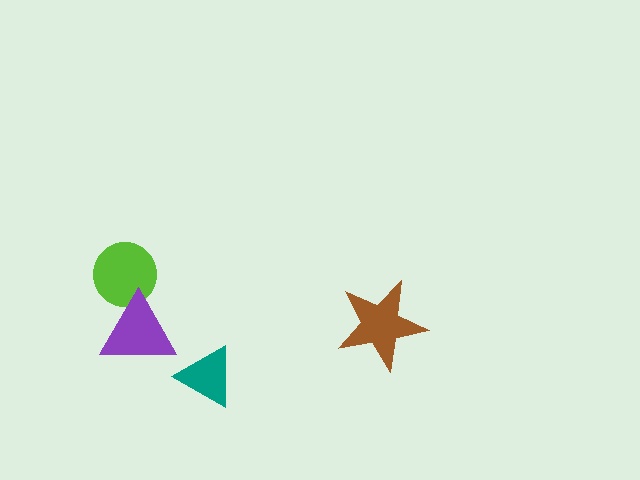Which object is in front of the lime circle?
The purple triangle is in front of the lime circle.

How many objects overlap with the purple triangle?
1 object overlaps with the purple triangle.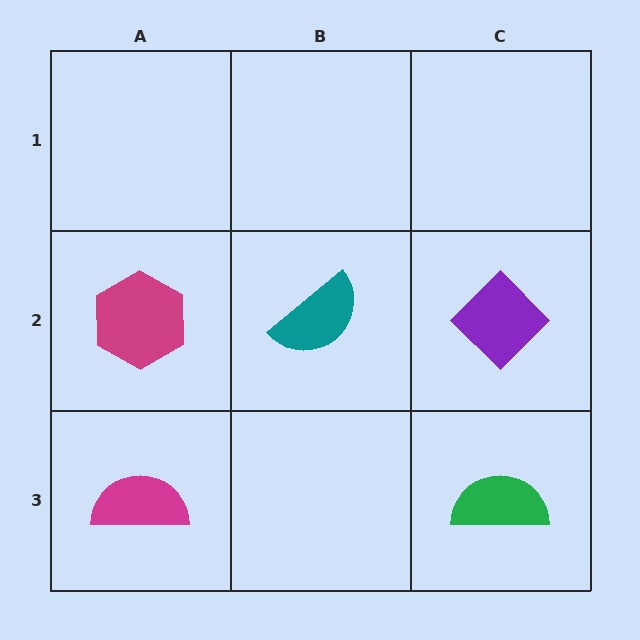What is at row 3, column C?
A green semicircle.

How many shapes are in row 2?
3 shapes.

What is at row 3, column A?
A magenta semicircle.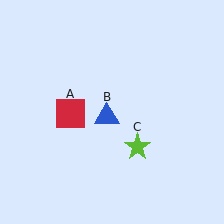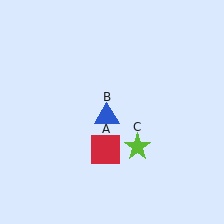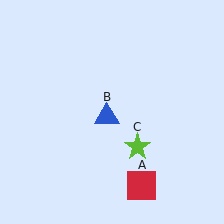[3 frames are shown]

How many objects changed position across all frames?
1 object changed position: red square (object A).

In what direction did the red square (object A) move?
The red square (object A) moved down and to the right.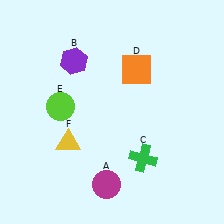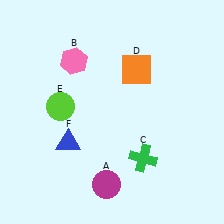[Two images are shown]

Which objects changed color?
B changed from purple to pink. F changed from yellow to blue.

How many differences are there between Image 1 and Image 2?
There are 2 differences between the two images.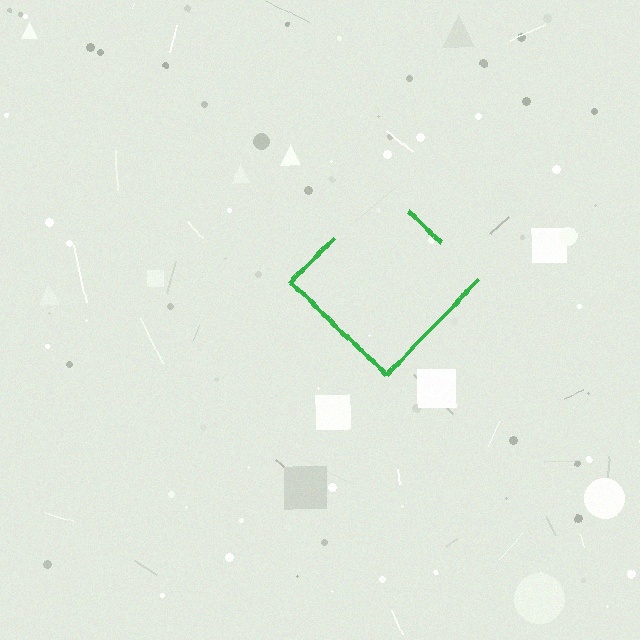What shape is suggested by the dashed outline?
The dashed outline suggests a diamond.